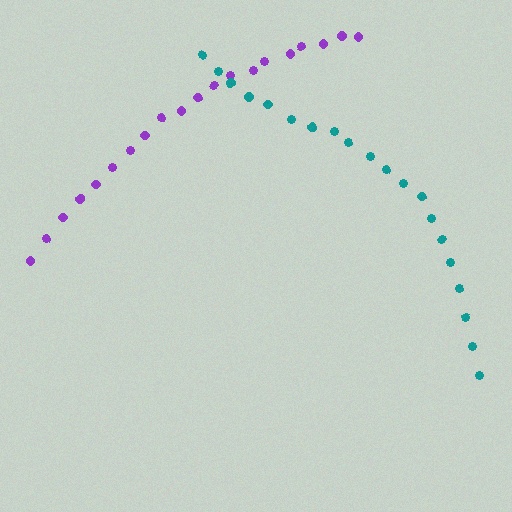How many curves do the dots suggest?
There are 2 distinct paths.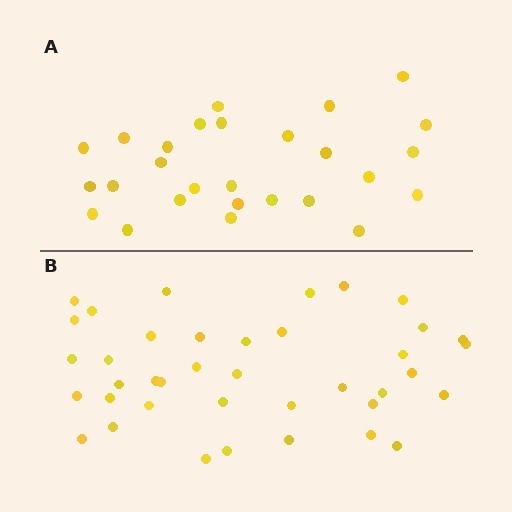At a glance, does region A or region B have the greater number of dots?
Region B (the bottom region) has more dots.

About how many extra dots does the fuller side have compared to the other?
Region B has roughly 12 or so more dots than region A.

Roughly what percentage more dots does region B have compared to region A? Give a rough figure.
About 45% more.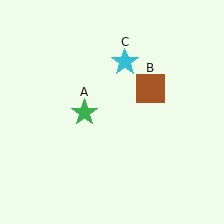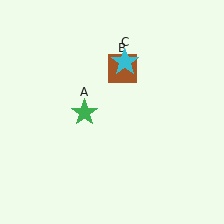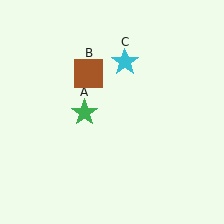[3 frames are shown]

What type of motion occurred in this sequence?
The brown square (object B) rotated counterclockwise around the center of the scene.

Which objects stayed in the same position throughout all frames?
Green star (object A) and cyan star (object C) remained stationary.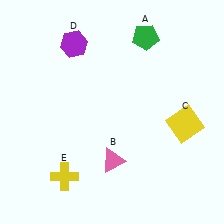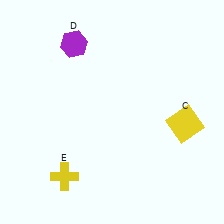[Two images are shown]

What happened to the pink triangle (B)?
The pink triangle (B) was removed in Image 2. It was in the bottom-right area of Image 1.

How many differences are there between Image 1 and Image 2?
There are 2 differences between the two images.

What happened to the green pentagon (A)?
The green pentagon (A) was removed in Image 2. It was in the top-right area of Image 1.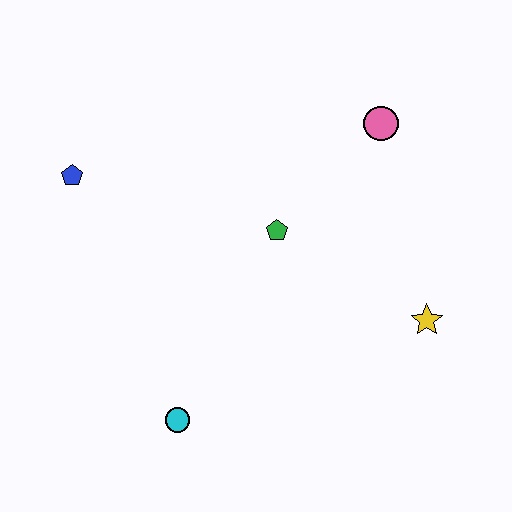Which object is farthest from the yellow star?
The blue pentagon is farthest from the yellow star.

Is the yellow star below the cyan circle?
No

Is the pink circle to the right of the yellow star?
No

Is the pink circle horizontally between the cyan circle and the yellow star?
Yes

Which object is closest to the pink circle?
The green pentagon is closest to the pink circle.